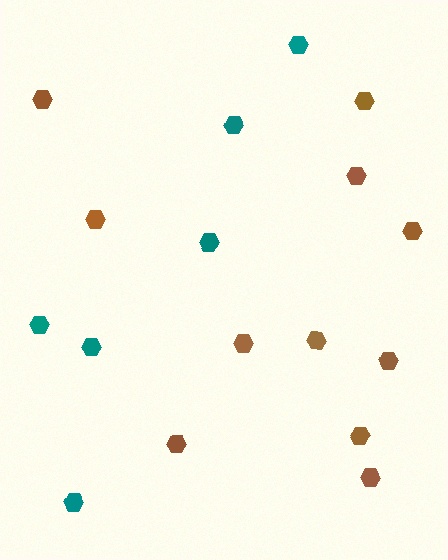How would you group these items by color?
There are 2 groups: one group of brown hexagons (11) and one group of teal hexagons (6).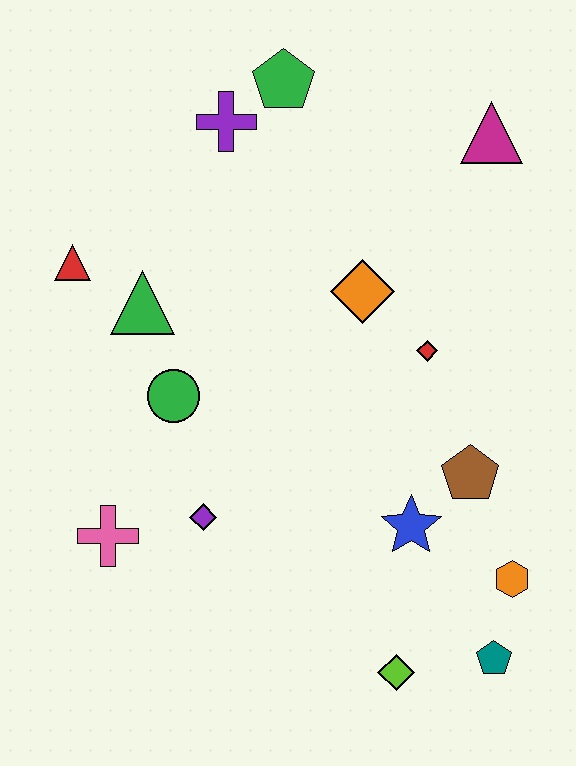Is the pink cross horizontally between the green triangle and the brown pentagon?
No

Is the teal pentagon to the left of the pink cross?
No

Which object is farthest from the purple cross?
The teal pentagon is farthest from the purple cross.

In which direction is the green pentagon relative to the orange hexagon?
The green pentagon is above the orange hexagon.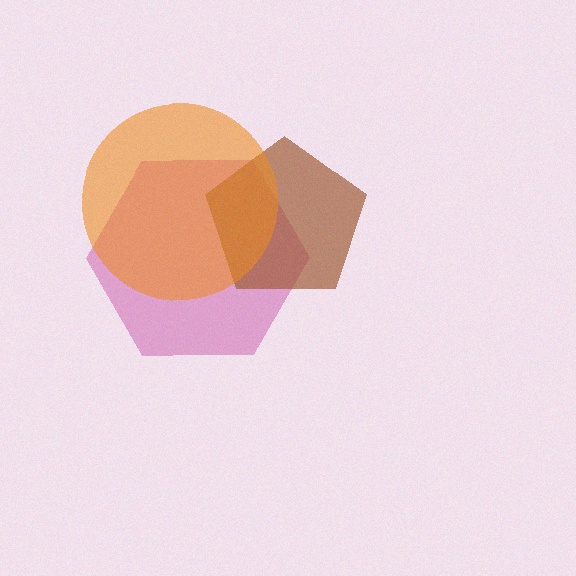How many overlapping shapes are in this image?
There are 3 overlapping shapes in the image.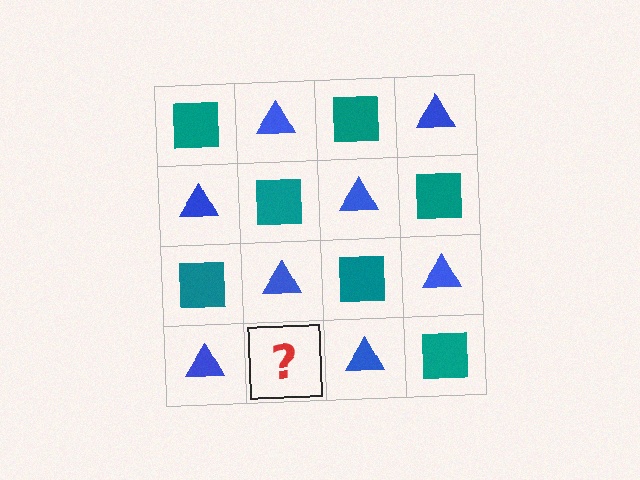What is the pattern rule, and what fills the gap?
The rule is that it alternates teal square and blue triangle in a checkerboard pattern. The gap should be filled with a teal square.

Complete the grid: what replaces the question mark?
The question mark should be replaced with a teal square.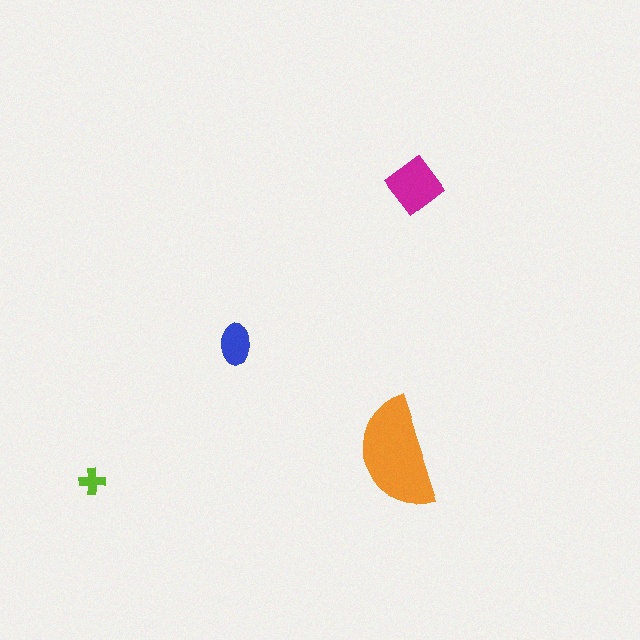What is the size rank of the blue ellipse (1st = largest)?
3rd.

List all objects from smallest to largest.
The lime cross, the blue ellipse, the magenta diamond, the orange semicircle.